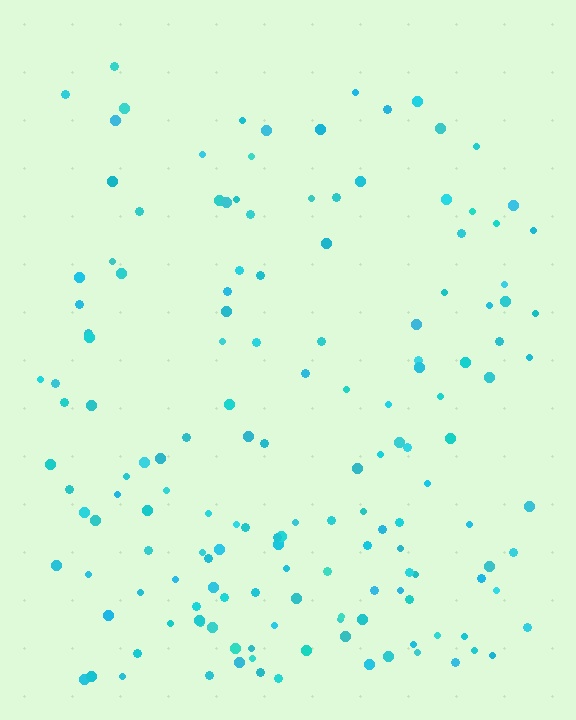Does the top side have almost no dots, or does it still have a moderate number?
Still a moderate number, just noticeably fewer than the bottom.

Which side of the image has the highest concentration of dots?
The bottom.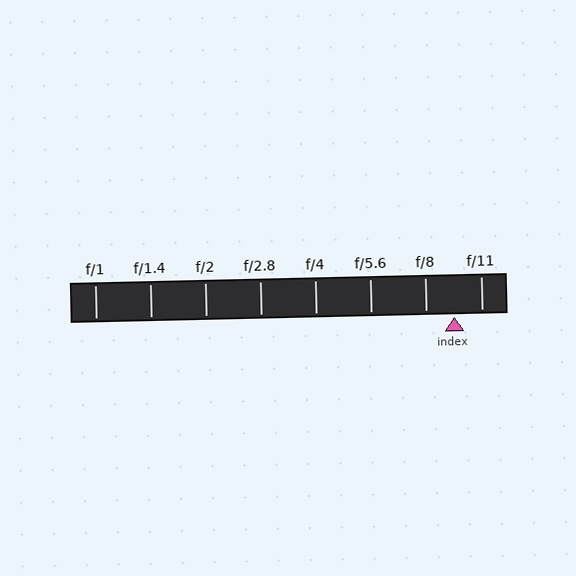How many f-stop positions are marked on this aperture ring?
There are 8 f-stop positions marked.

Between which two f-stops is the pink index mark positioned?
The index mark is between f/8 and f/11.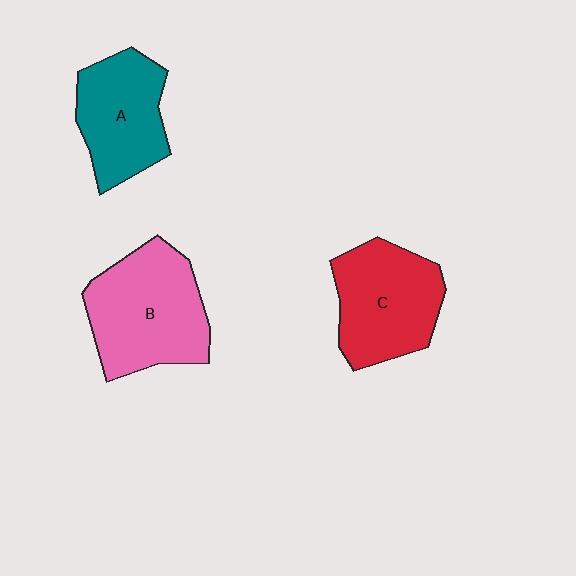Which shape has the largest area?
Shape B (pink).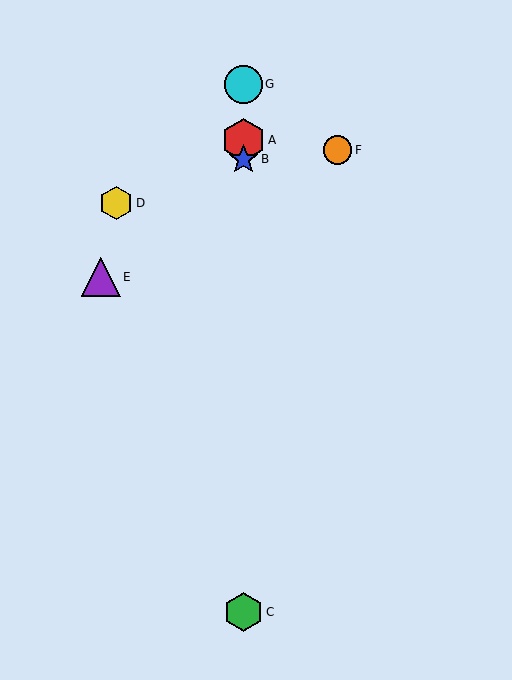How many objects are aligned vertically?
4 objects (A, B, C, G) are aligned vertically.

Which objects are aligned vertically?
Objects A, B, C, G are aligned vertically.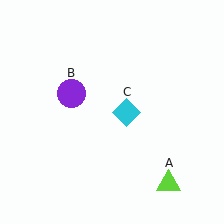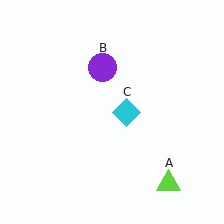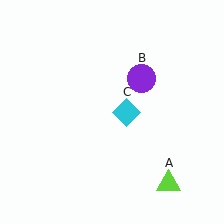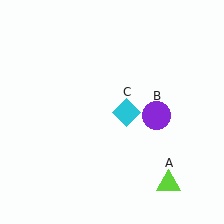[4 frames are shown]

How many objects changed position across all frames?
1 object changed position: purple circle (object B).